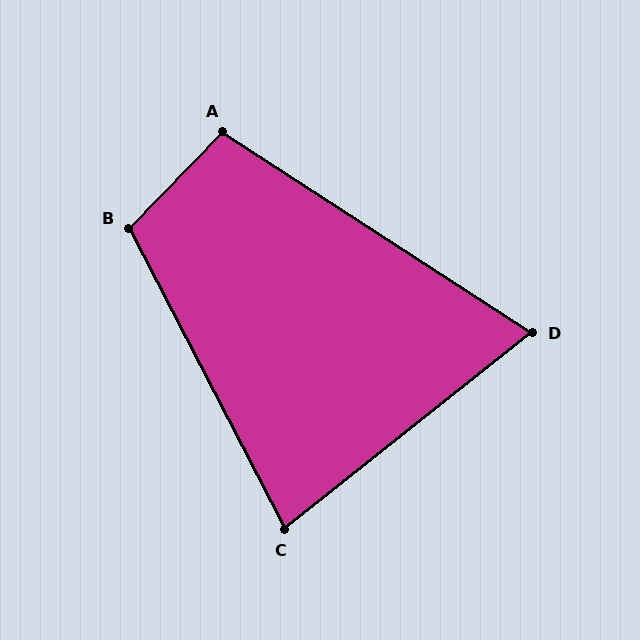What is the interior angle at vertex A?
Approximately 101 degrees (obtuse).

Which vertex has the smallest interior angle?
D, at approximately 72 degrees.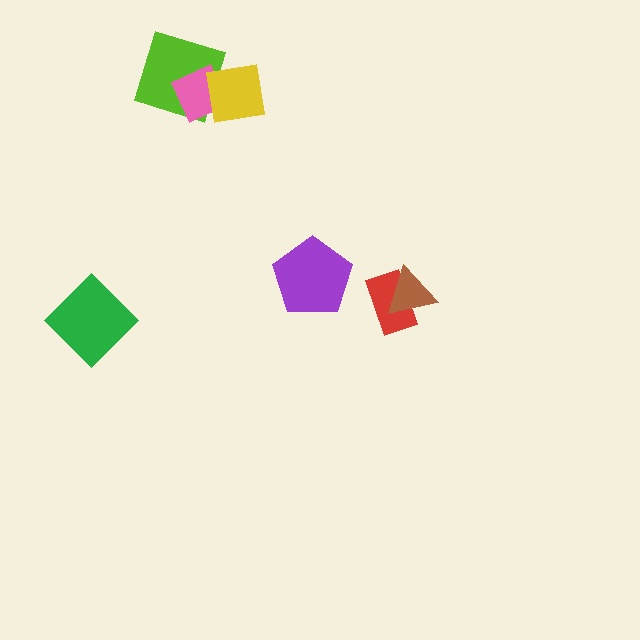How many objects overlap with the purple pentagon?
0 objects overlap with the purple pentagon.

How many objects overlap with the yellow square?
2 objects overlap with the yellow square.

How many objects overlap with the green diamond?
0 objects overlap with the green diamond.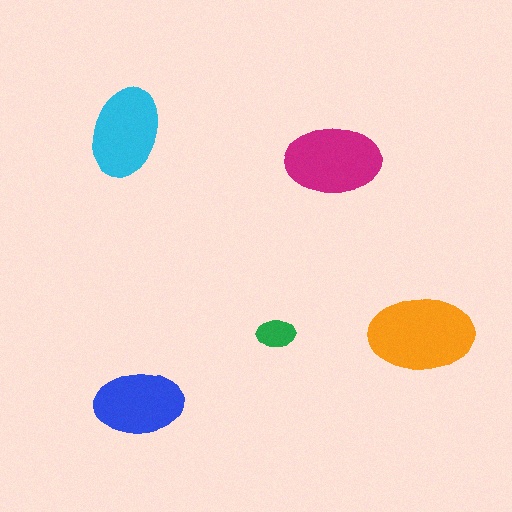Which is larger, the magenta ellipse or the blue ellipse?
The magenta one.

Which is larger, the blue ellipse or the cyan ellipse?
The cyan one.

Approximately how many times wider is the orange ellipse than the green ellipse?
About 2.5 times wider.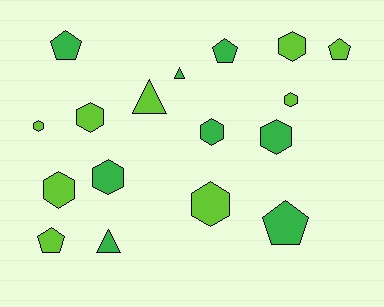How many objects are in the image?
There are 17 objects.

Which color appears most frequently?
Lime, with 9 objects.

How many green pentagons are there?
There are 3 green pentagons.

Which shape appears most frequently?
Hexagon, with 9 objects.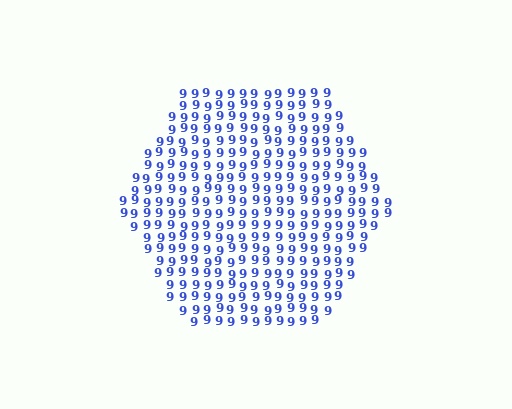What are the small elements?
The small elements are digit 9's.